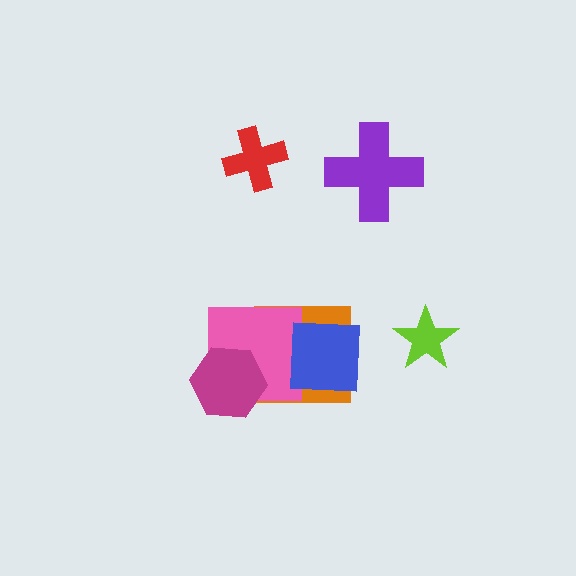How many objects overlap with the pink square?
3 objects overlap with the pink square.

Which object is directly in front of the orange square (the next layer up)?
The pink square is directly in front of the orange square.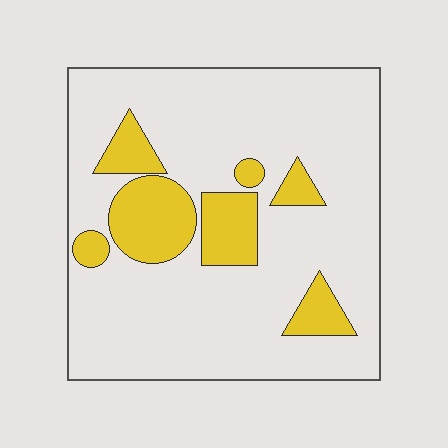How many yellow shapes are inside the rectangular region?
7.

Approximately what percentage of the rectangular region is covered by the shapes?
Approximately 20%.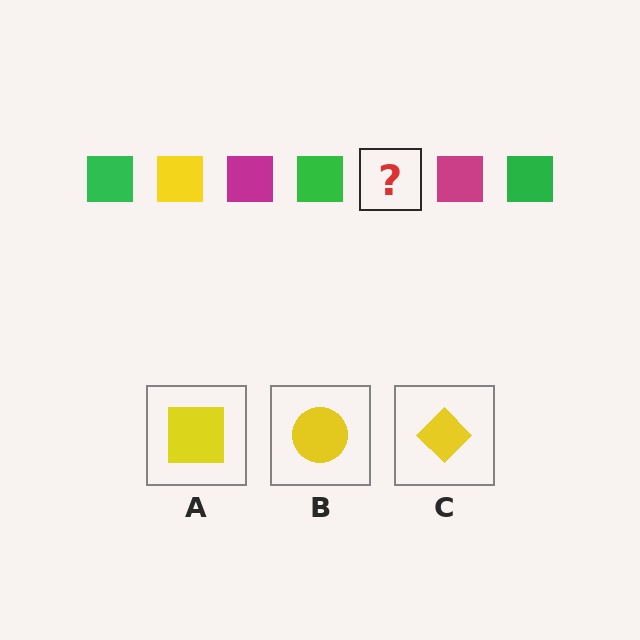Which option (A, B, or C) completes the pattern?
A.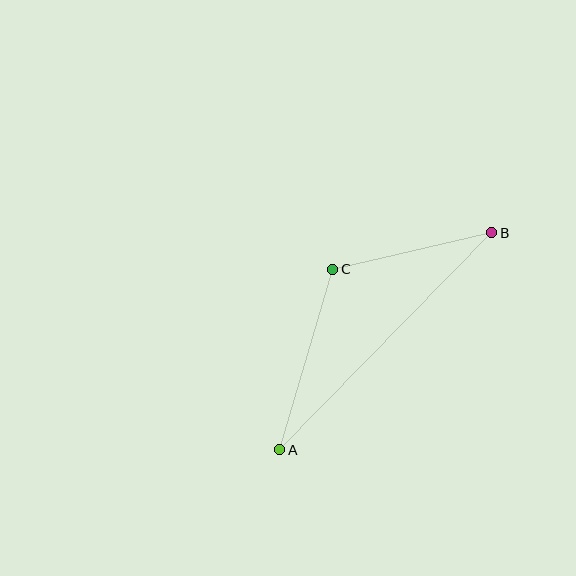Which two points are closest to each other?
Points B and C are closest to each other.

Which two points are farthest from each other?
Points A and B are farthest from each other.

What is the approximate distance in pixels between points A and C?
The distance between A and C is approximately 188 pixels.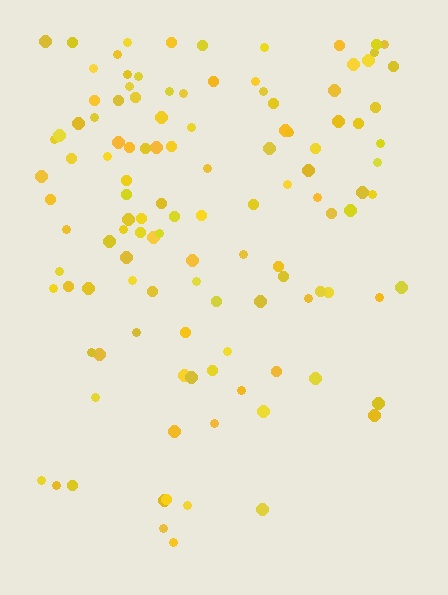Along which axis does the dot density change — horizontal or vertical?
Vertical.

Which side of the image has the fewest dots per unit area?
The bottom.